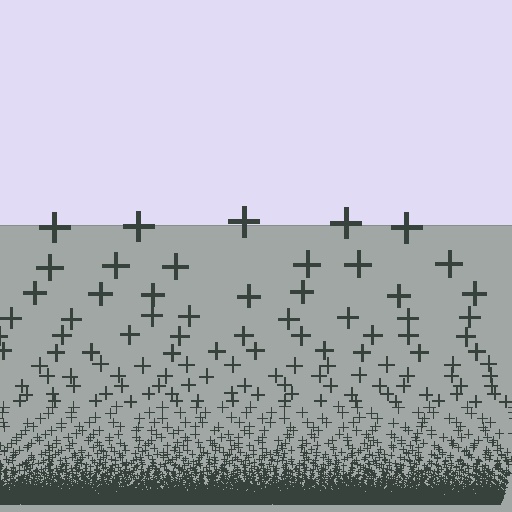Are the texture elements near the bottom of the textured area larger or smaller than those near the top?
Smaller. The gradient is inverted — elements near the bottom are smaller and denser.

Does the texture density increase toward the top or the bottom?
Density increases toward the bottom.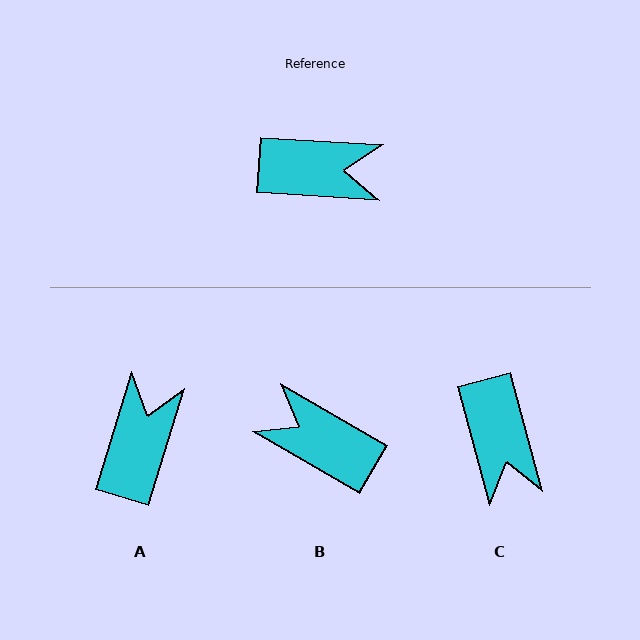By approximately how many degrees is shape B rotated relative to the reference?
Approximately 153 degrees counter-clockwise.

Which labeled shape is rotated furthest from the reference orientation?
B, about 153 degrees away.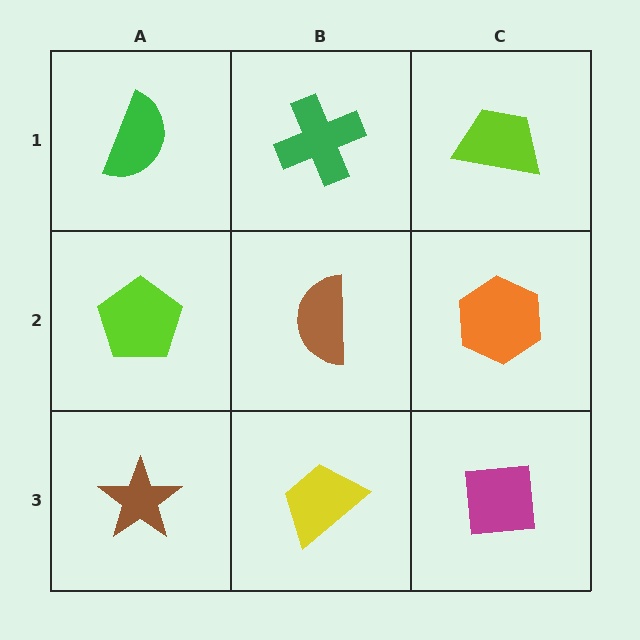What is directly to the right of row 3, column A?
A yellow trapezoid.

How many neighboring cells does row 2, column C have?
3.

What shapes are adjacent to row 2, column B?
A green cross (row 1, column B), a yellow trapezoid (row 3, column B), a lime pentagon (row 2, column A), an orange hexagon (row 2, column C).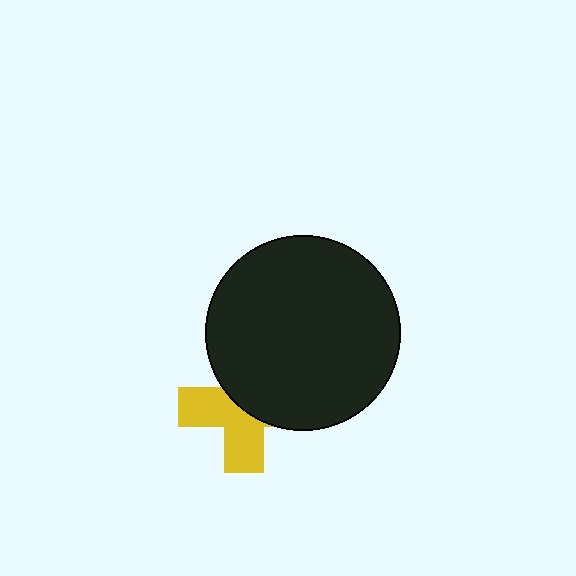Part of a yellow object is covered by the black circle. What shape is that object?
It is a cross.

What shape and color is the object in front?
The object in front is a black circle.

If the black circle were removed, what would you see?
You would see the complete yellow cross.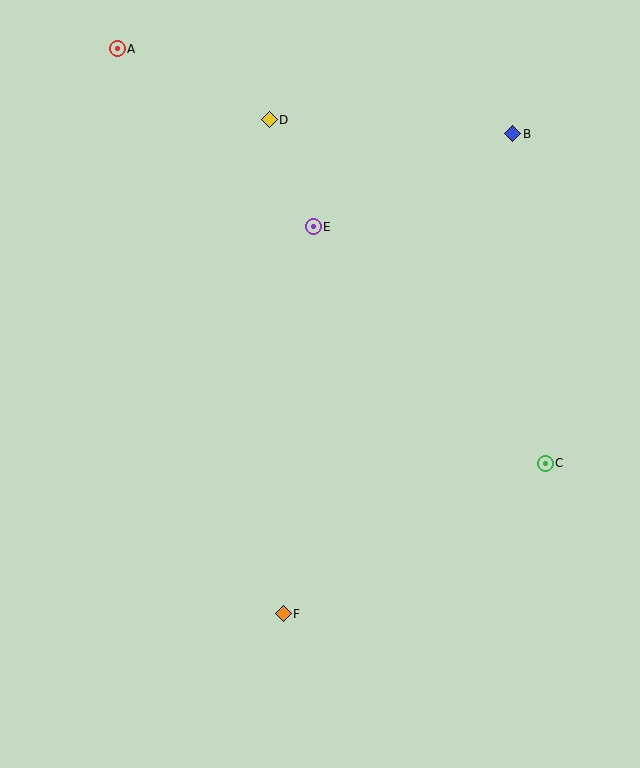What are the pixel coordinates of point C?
Point C is at (545, 463).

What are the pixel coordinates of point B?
Point B is at (513, 134).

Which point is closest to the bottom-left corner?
Point F is closest to the bottom-left corner.